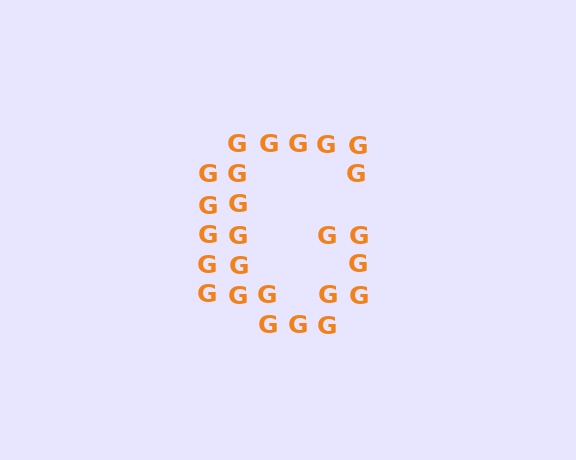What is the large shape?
The large shape is the letter G.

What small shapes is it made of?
It is made of small letter G's.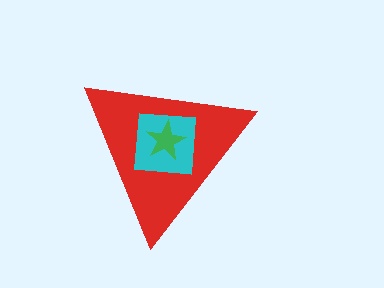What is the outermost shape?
The red triangle.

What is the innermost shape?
The green star.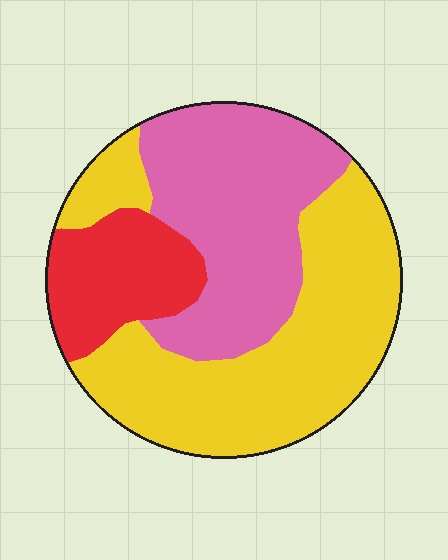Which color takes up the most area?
Yellow, at roughly 50%.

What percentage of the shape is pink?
Pink takes up between a third and a half of the shape.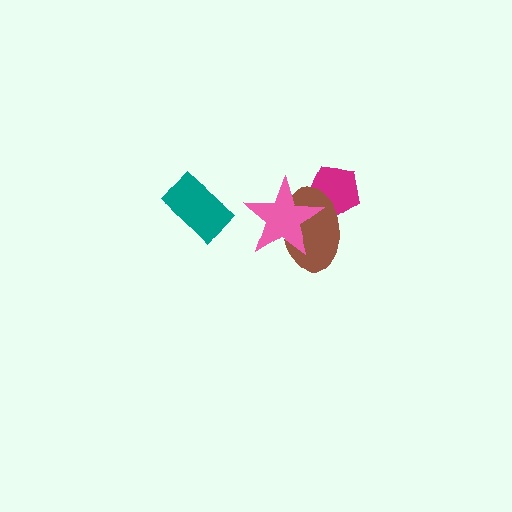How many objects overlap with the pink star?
2 objects overlap with the pink star.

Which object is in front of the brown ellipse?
The pink star is in front of the brown ellipse.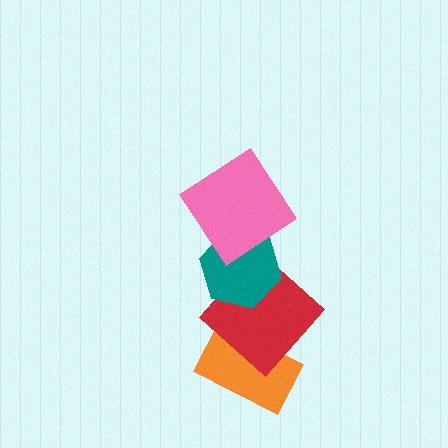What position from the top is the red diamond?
The red diamond is 3rd from the top.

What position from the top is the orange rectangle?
The orange rectangle is 4th from the top.